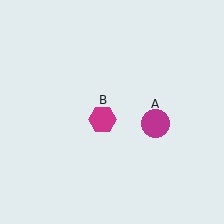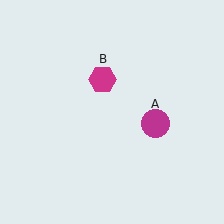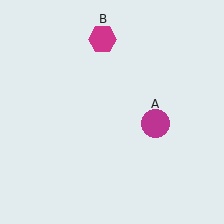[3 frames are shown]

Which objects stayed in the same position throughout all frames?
Magenta circle (object A) remained stationary.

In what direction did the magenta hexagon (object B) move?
The magenta hexagon (object B) moved up.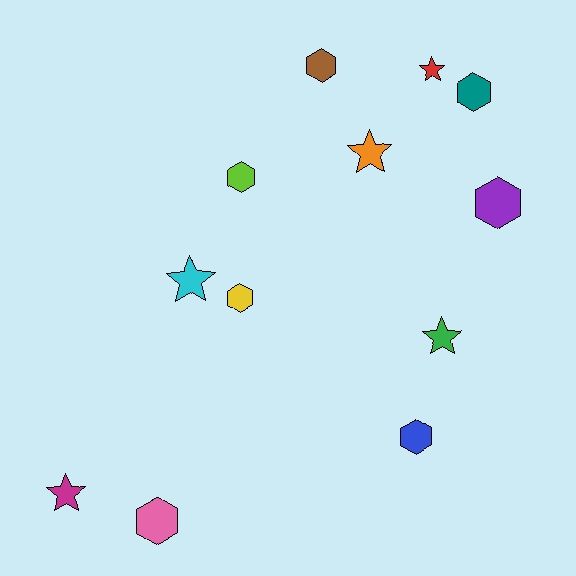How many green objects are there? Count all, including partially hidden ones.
There is 1 green object.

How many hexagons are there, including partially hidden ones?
There are 7 hexagons.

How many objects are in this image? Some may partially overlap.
There are 12 objects.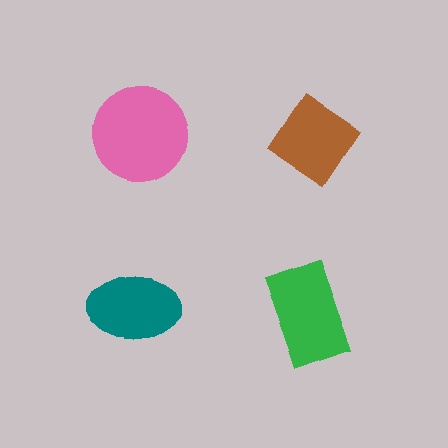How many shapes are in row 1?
2 shapes.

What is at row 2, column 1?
A teal ellipse.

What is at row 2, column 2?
A green rectangle.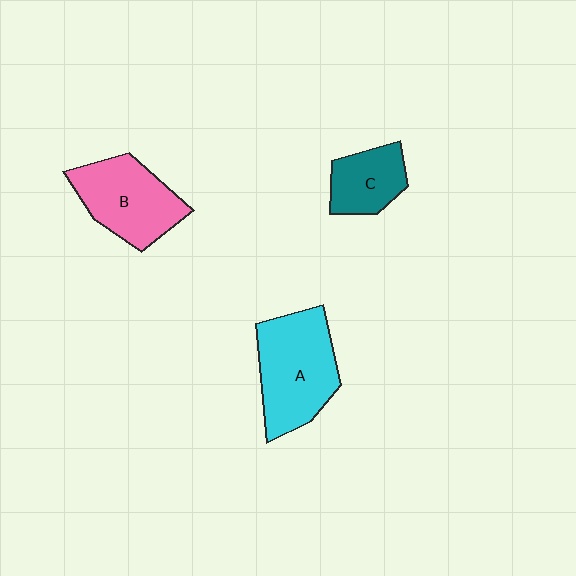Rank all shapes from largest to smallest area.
From largest to smallest: A (cyan), B (pink), C (teal).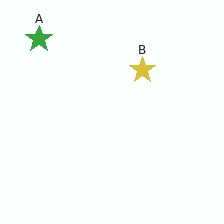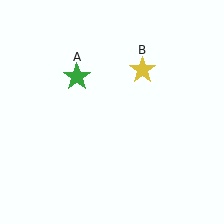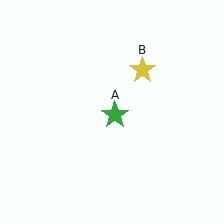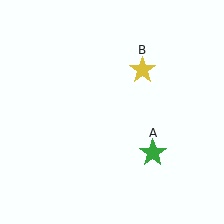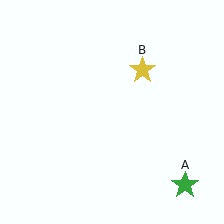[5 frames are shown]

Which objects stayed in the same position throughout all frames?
Yellow star (object B) remained stationary.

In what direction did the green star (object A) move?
The green star (object A) moved down and to the right.